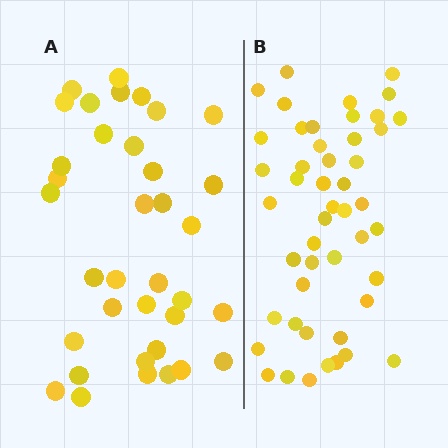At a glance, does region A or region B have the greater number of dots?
Region B (the right region) has more dots.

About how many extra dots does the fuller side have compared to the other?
Region B has roughly 12 or so more dots than region A.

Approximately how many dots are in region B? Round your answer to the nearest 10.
About 50 dots. (The exact count is 48, which rounds to 50.)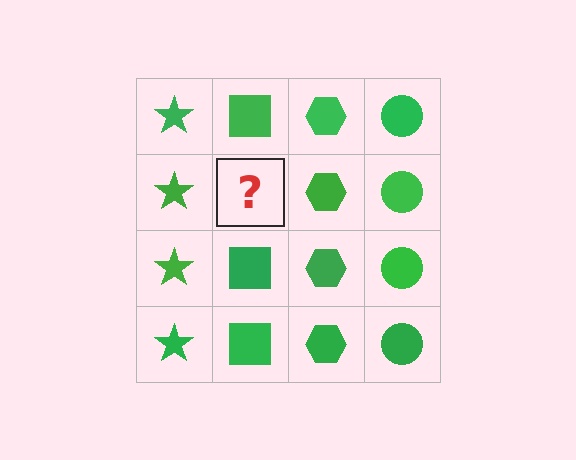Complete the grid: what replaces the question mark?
The question mark should be replaced with a green square.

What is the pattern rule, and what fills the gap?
The rule is that each column has a consistent shape. The gap should be filled with a green square.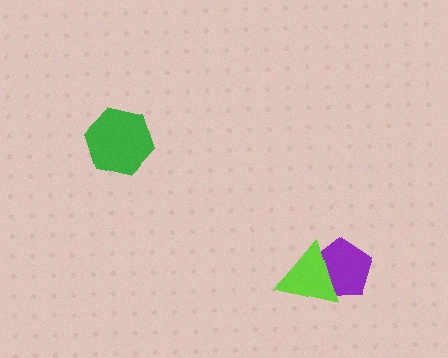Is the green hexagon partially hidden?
No, no other shape covers it.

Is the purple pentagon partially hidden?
Yes, it is partially covered by another shape.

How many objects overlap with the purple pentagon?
1 object overlaps with the purple pentagon.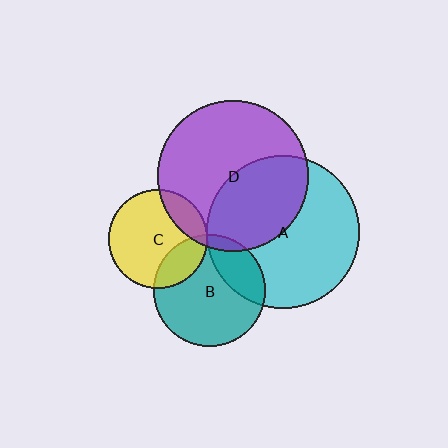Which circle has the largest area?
Circle A (cyan).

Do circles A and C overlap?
Yes.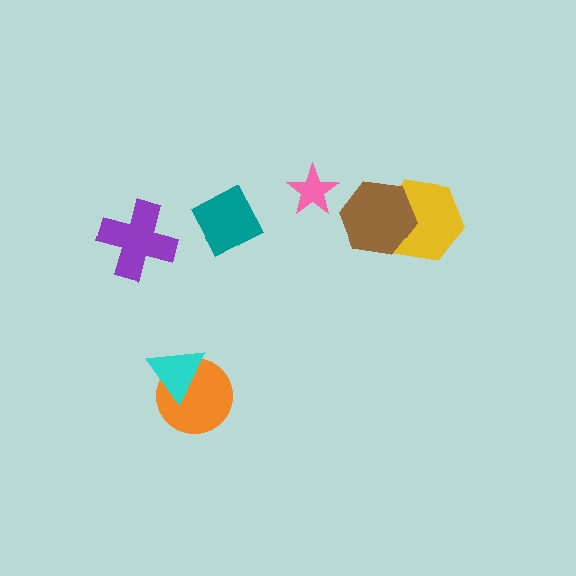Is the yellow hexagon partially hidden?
Yes, it is partially covered by another shape.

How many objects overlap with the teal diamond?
0 objects overlap with the teal diamond.